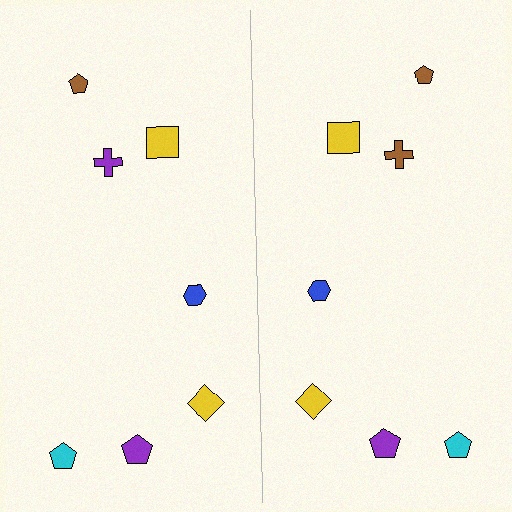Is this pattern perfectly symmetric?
No, the pattern is not perfectly symmetric. The brown cross on the right side breaks the symmetry — its mirror counterpart is purple.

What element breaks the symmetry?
The brown cross on the right side breaks the symmetry — its mirror counterpart is purple.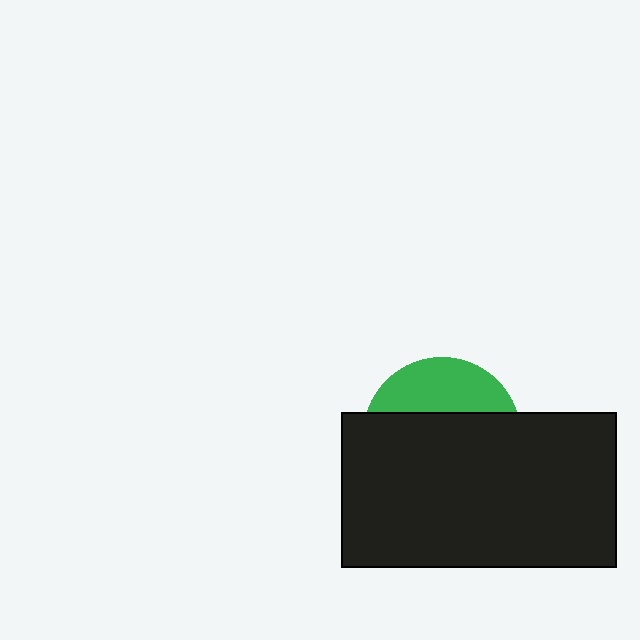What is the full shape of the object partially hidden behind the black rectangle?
The partially hidden object is a green circle.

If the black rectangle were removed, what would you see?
You would see the complete green circle.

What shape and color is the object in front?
The object in front is a black rectangle.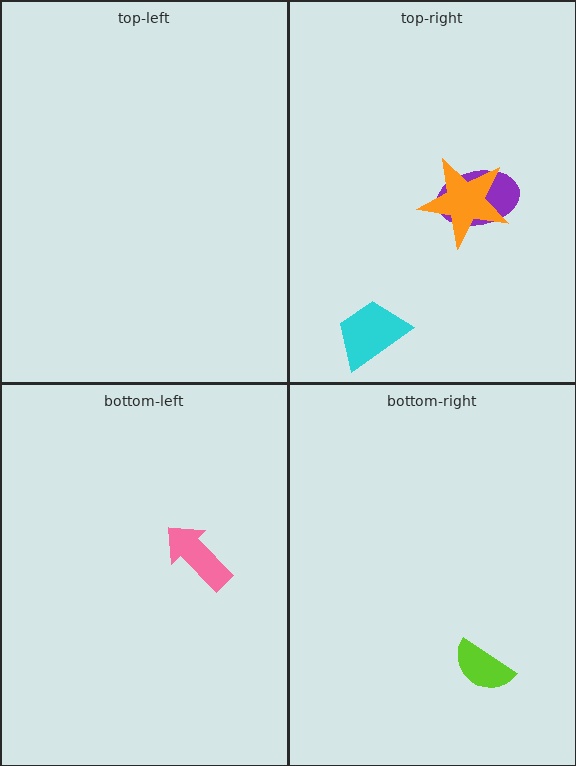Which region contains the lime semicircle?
The bottom-right region.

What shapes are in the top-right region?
The purple ellipse, the cyan trapezoid, the orange star.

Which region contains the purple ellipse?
The top-right region.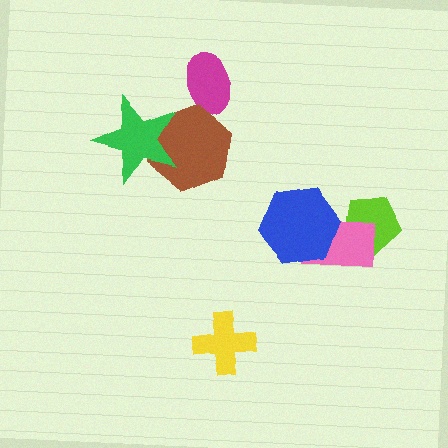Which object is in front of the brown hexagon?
The green star is in front of the brown hexagon.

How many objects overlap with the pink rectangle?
2 objects overlap with the pink rectangle.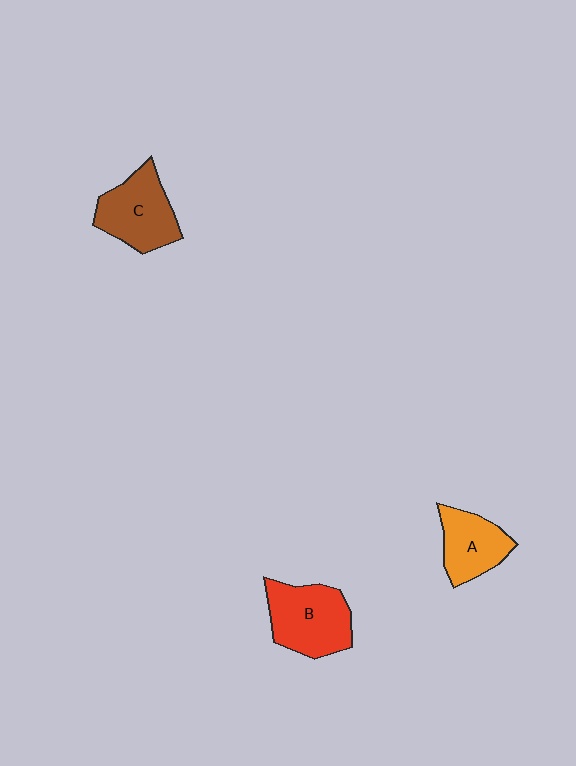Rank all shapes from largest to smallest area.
From largest to smallest: B (red), C (brown), A (orange).